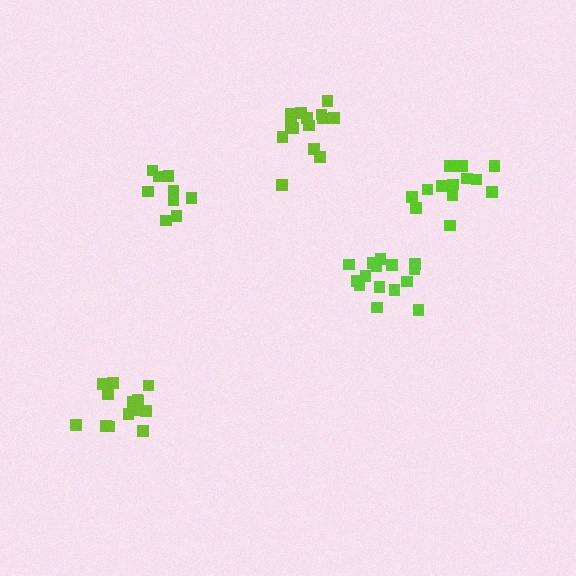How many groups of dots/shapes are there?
There are 5 groups.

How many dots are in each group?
Group 1: 13 dots, Group 2: 14 dots, Group 3: 9 dots, Group 4: 14 dots, Group 5: 15 dots (65 total).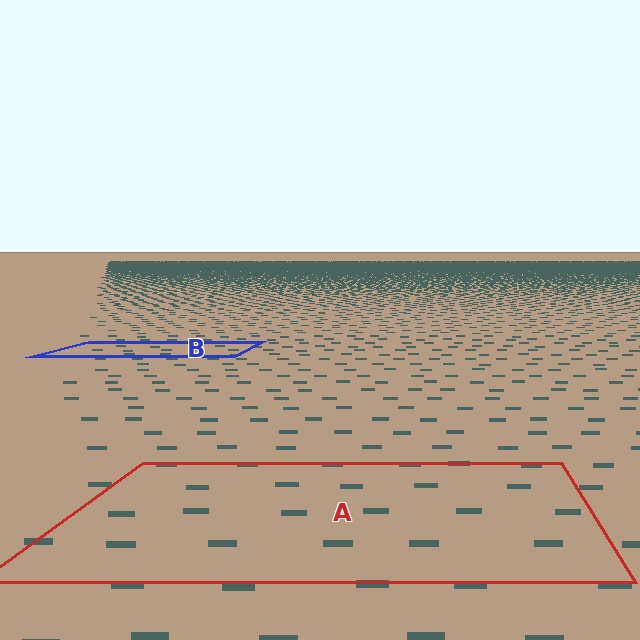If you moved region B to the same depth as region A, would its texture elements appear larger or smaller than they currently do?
They would appear larger. At a closer depth, the same texture elements are projected at a bigger on-screen size.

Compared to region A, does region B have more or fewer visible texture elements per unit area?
Region B has more texture elements per unit area — they are packed more densely because it is farther away.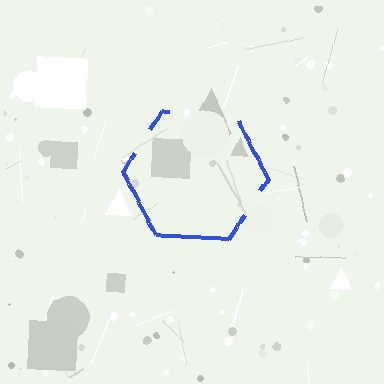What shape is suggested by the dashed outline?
The dashed outline suggests a hexagon.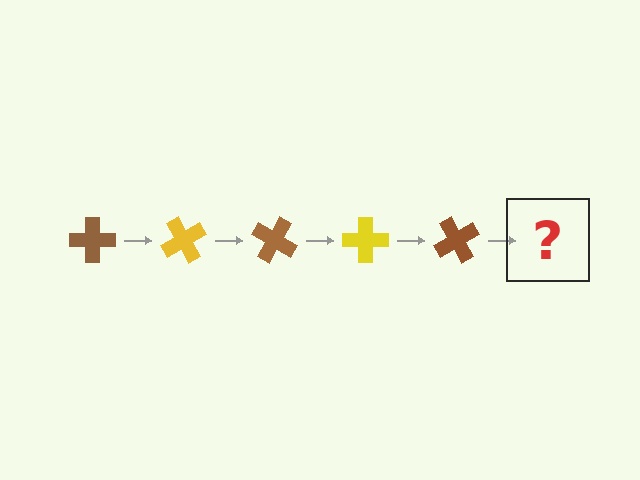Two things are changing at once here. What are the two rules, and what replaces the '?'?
The two rules are that it rotates 60 degrees each step and the color cycles through brown and yellow. The '?' should be a yellow cross, rotated 300 degrees from the start.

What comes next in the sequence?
The next element should be a yellow cross, rotated 300 degrees from the start.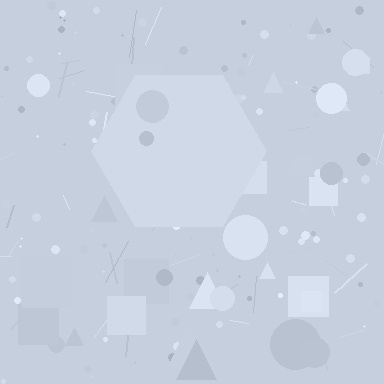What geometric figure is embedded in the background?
A hexagon is embedded in the background.